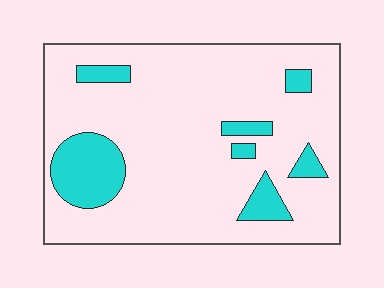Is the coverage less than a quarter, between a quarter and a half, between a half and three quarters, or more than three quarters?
Less than a quarter.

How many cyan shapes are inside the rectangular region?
7.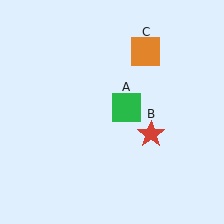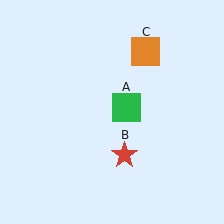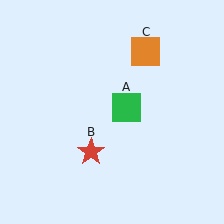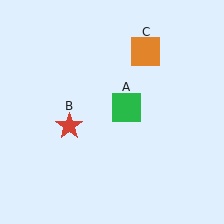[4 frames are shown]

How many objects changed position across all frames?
1 object changed position: red star (object B).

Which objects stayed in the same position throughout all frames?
Green square (object A) and orange square (object C) remained stationary.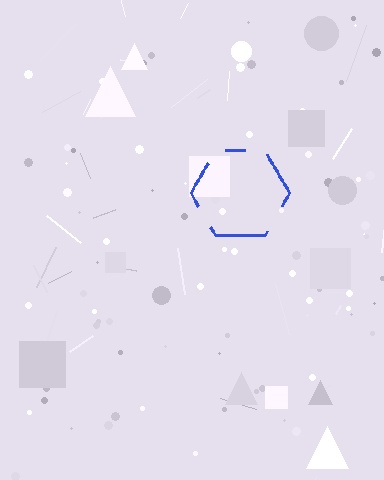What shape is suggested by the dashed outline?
The dashed outline suggests a hexagon.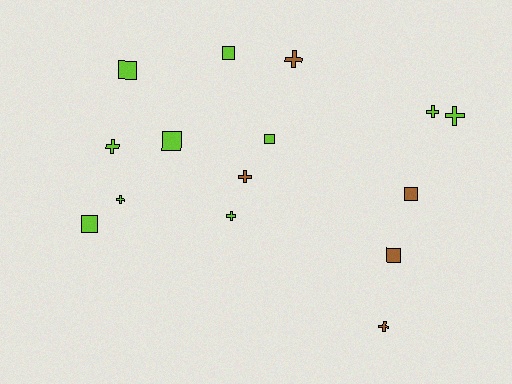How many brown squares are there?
There are 2 brown squares.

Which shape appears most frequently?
Cross, with 8 objects.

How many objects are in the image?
There are 15 objects.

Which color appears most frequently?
Lime, with 10 objects.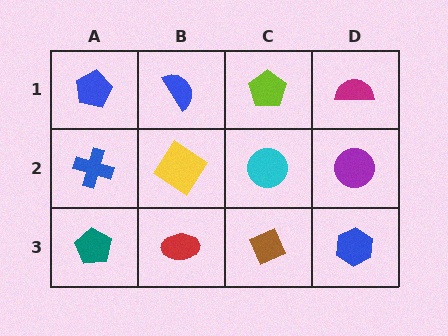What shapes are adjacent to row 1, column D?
A purple circle (row 2, column D), a lime pentagon (row 1, column C).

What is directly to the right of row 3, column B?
A brown diamond.